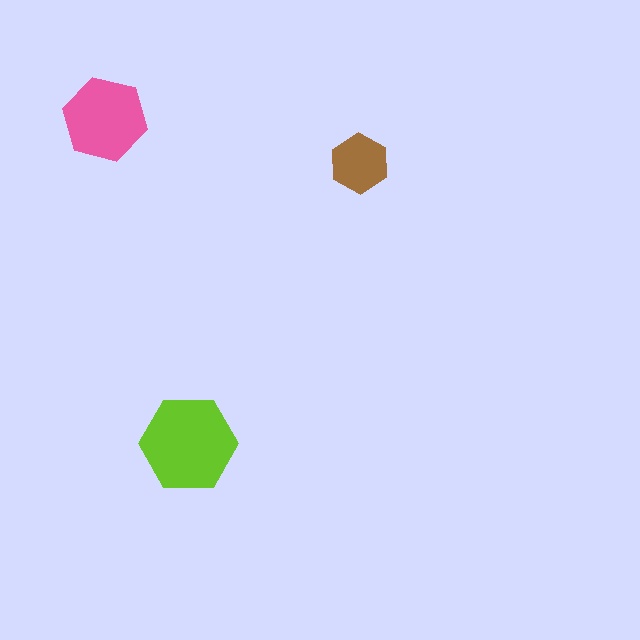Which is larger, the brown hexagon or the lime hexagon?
The lime one.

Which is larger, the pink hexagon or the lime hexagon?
The lime one.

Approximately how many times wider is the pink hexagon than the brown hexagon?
About 1.5 times wider.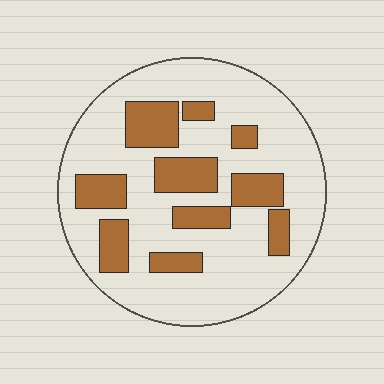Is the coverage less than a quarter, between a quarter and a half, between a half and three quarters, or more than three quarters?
Between a quarter and a half.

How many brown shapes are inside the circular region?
10.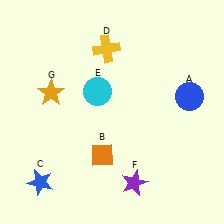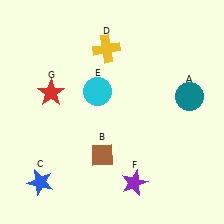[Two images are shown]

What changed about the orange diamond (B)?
In Image 1, B is orange. In Image 2, it changed to brown.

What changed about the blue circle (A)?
In Image 1, A is blue. In Image 2, it changed to teal.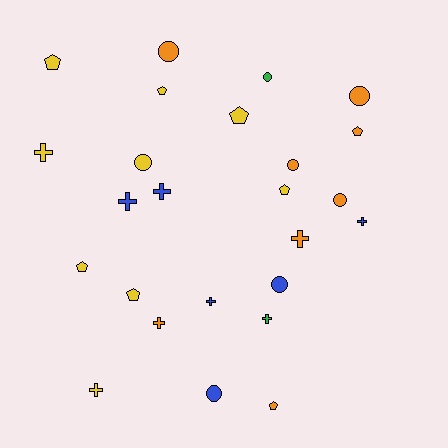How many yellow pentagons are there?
There are 6 yellow pentagons.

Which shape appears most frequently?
Cross, with 9 objects.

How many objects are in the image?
There are 25 objects.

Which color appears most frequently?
Yellow, with 9 objects.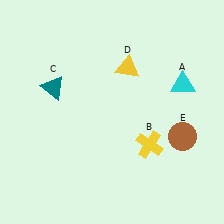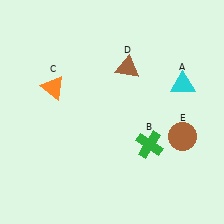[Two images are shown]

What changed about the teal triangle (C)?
In Image 1, C is teal. In Image 2, it changed to orange.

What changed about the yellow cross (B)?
In Image 1, B is yellow. In Image 2, it changed to green.